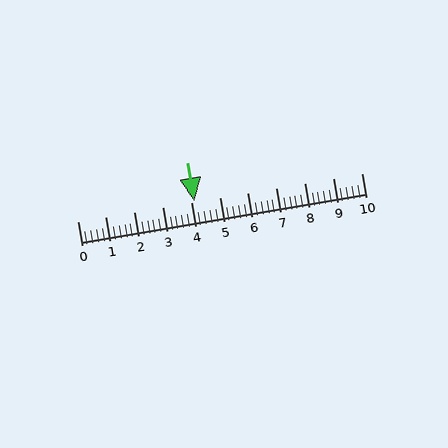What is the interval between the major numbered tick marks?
The major tick marks are spaced 1 units apart.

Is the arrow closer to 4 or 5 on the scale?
The arrow is closer to 4.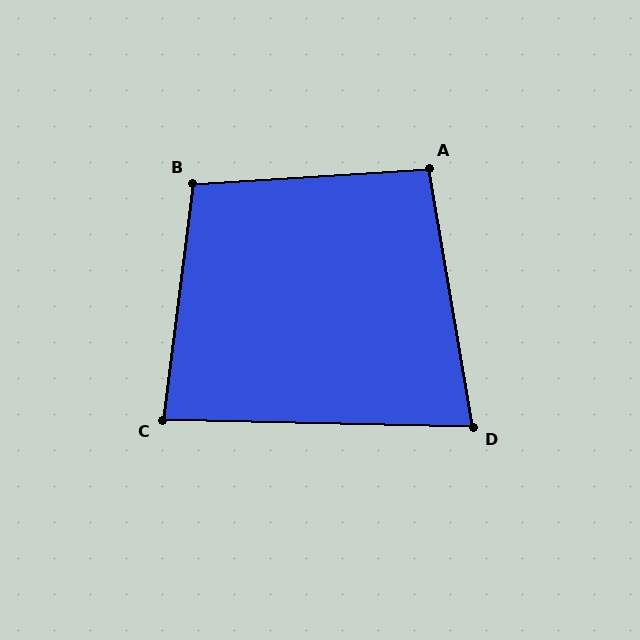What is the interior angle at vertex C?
Approximately 84 degrees (acute).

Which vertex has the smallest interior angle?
D, at approximately 79 degrees.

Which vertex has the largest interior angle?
B, at approximately 101 degrees.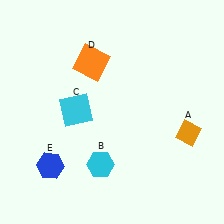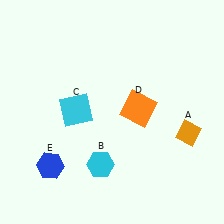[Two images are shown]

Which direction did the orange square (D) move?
The orange square (D) moved right.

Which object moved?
The orange square (D) moved right.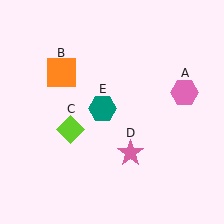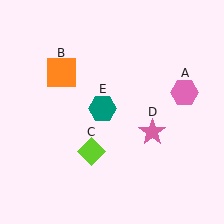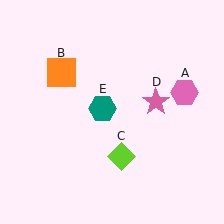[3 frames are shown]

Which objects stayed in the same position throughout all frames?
Pink hexagon (object A) and orange square (object B) and teal hexagon (object E) remained stationary.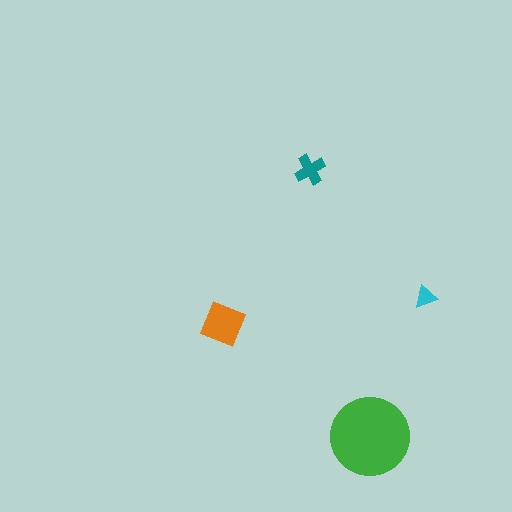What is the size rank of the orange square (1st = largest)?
2nd.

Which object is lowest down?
The green circle is bottommost.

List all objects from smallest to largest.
The cyan triangle, the teal cross, the orange square, the green circle.